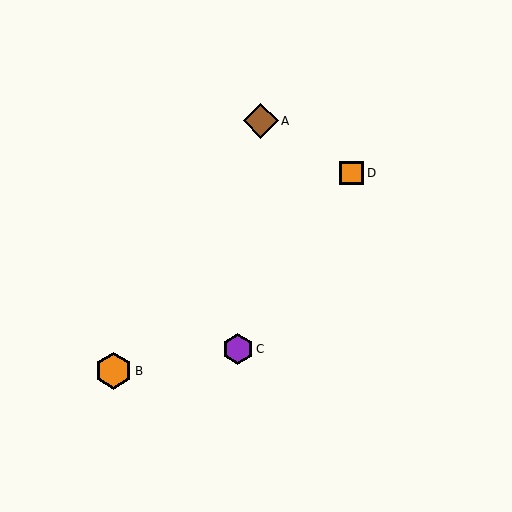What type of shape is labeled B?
Shape B is an orange hexagon.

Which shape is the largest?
The orange hexagon (labeled B) is the largest.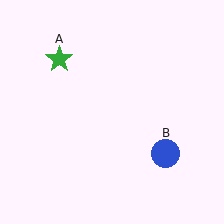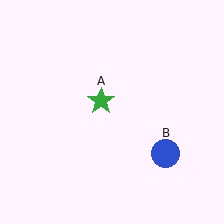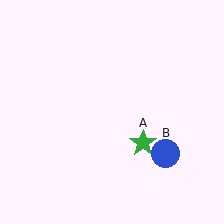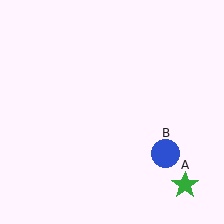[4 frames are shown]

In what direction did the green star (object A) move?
The green star (object A) moved down and to the right.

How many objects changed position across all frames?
1 object changed position: green star (object A).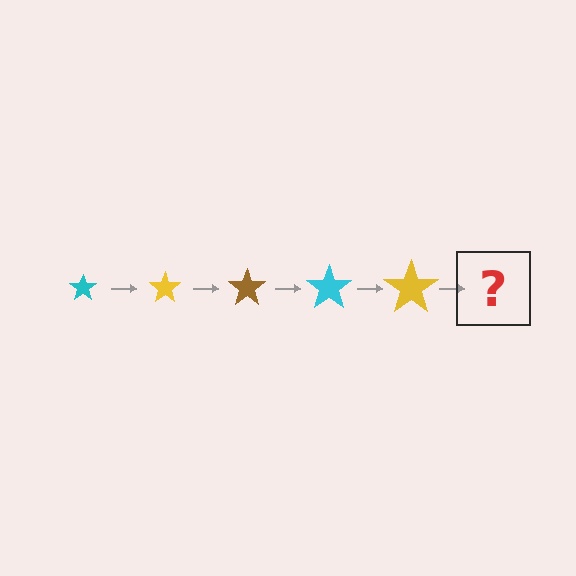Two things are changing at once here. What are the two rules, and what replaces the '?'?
The two rules are that the star grows larger each step and the color cycles through cyan, yellow, and brown. The '?' should be a brown star, larger than the previous one.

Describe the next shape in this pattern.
It should be a brown star, larger than the previous one.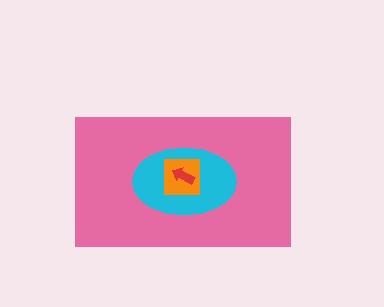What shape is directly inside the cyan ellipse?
The orange square.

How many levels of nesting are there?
4.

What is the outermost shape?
The pink rectangle.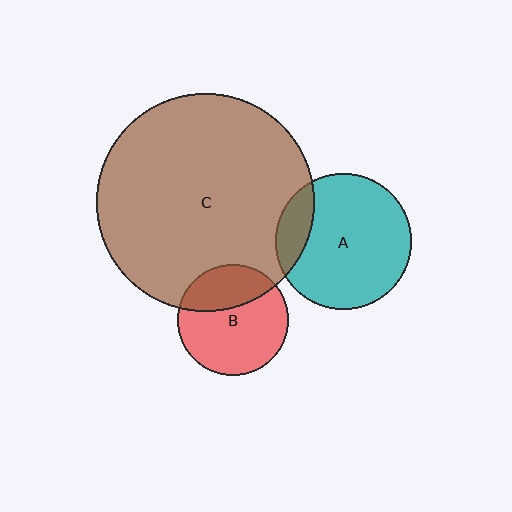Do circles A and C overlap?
Yes.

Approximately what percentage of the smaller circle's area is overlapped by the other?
Approximately 15%.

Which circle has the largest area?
Circle C (brown).